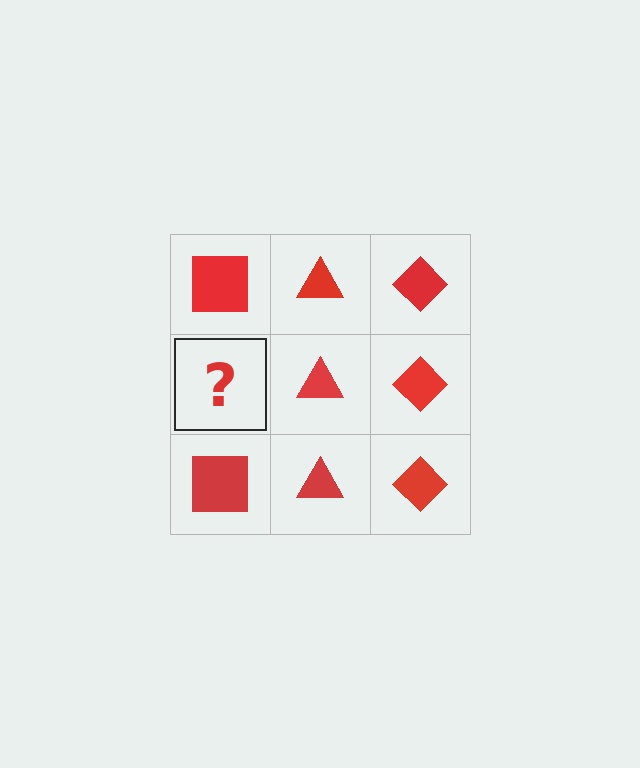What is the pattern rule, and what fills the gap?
The rule is that each column has a consistent shape. The gap should be filled with a red square.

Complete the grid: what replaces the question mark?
The question mark should be replaced with a red square.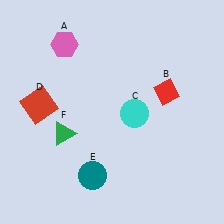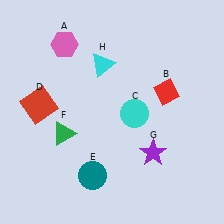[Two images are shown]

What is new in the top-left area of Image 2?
A cyan triangle (H) was added in the top-left area of Image 2.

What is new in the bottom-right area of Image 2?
A purple star (G) was added in the bottom-right area of Image 2.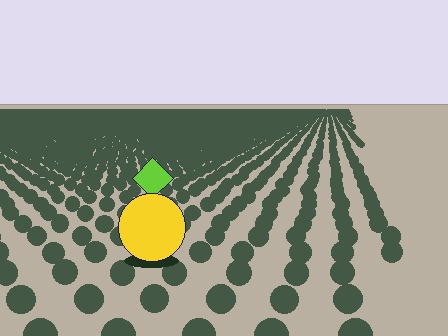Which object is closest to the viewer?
The yellow circle is closest. The texture marks near it are larger and more spread out.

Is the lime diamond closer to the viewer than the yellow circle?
No. The yellow circle is closer — you can tell from the texture gradient: the ground texture is coarser near it.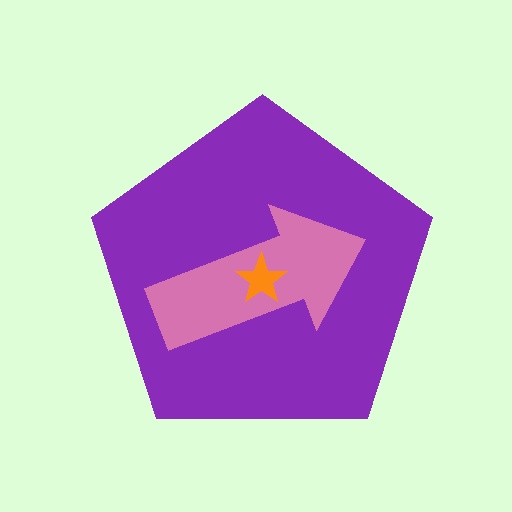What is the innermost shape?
The orange star.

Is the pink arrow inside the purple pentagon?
Yes.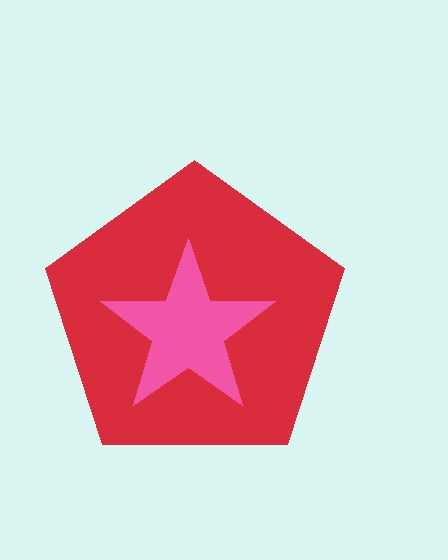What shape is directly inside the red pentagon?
The pink star.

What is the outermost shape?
The red pentagon.